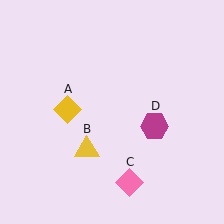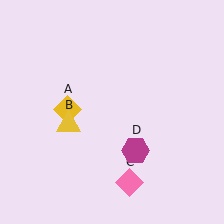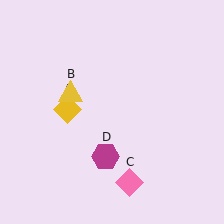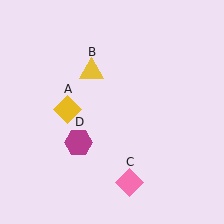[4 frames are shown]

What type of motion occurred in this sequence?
The yellow triangle (object B), magenta hexagon (object D) rotated clockwise around the center of the scene.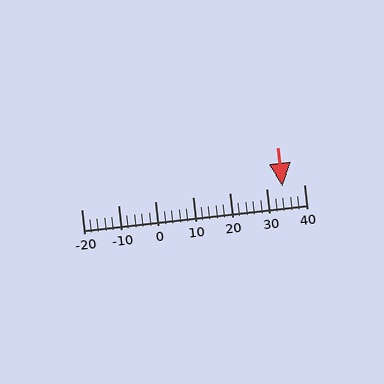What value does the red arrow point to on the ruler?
The red arrow points to approximately 34.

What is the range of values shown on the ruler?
The ruler shows values from -20 to 40.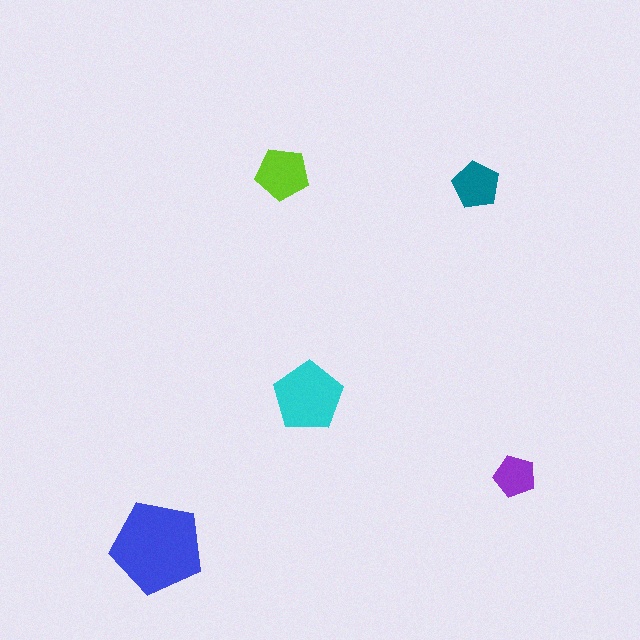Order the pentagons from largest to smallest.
the blue one, the cyan one, the lime one, the teal one, the purple one.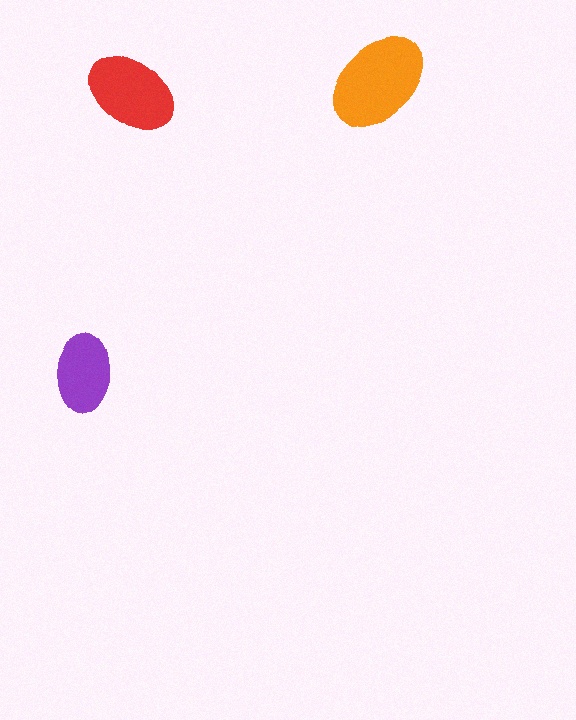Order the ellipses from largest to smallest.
the orange one, the red one, the purple one.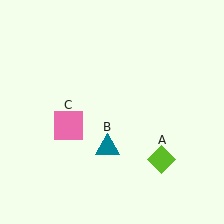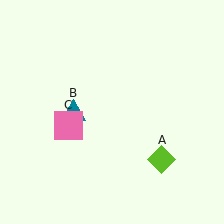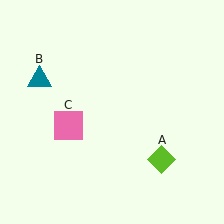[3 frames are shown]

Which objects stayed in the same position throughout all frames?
Lime diamond (object A) and pink square (object C) remained stationary.